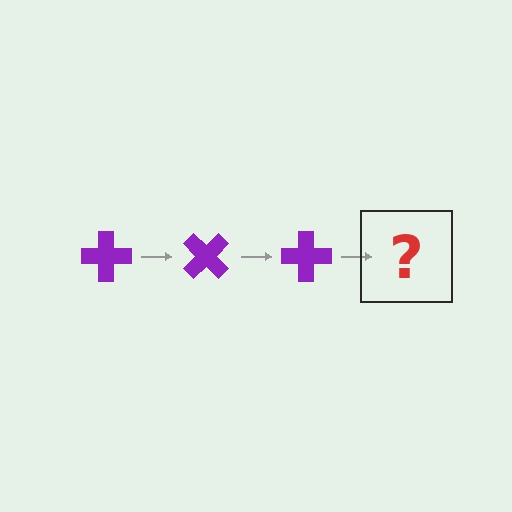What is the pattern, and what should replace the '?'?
The pattern is that the cross rotates 45 degrees each step. The '?' should be a purple cross rotated 135 degrees.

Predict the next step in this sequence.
The next step is a purple cross rotated 135 degrees.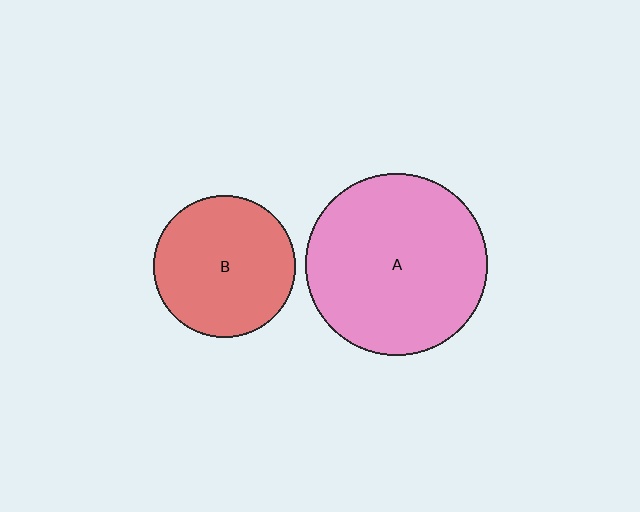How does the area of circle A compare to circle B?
Approximately 1.6 times.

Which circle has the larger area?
Circle A (pink).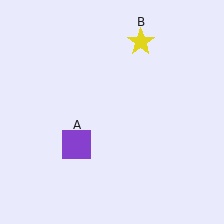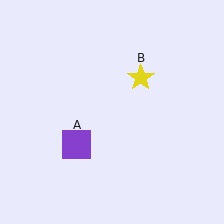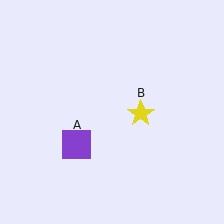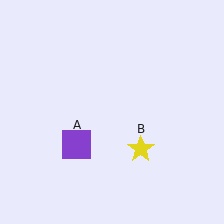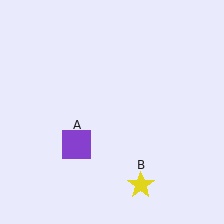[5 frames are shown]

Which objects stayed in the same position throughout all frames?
Purple square (object A) remained stationary.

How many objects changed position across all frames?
1 object changed position: yellow star (object B).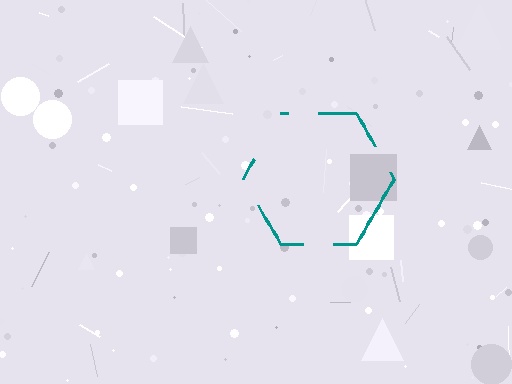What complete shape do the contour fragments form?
The contour fragments form a hexagon.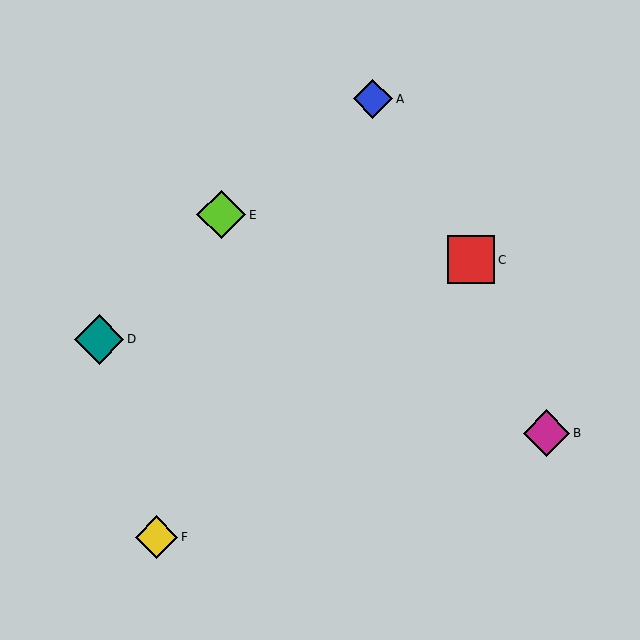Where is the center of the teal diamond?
The center of the teal diamond is at (99, 339).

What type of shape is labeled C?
Shape C is a red square.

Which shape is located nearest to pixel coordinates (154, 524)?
The yellow diamond (labeled F) at (156, 537) is nearest to that location.